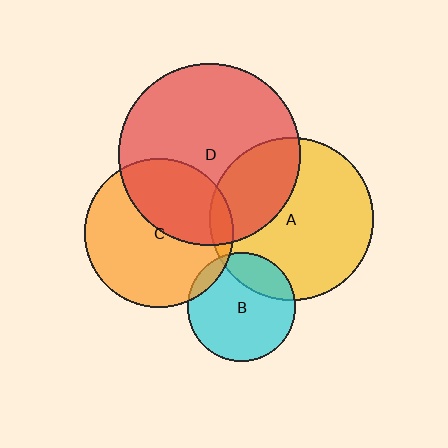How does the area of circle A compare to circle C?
Approximately 1.2 times.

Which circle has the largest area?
Circle D (red).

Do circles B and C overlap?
Yes.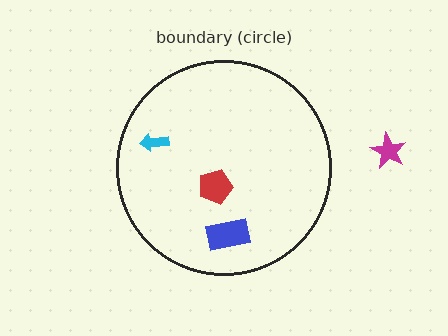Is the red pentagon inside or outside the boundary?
Inside.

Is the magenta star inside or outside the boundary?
Outside.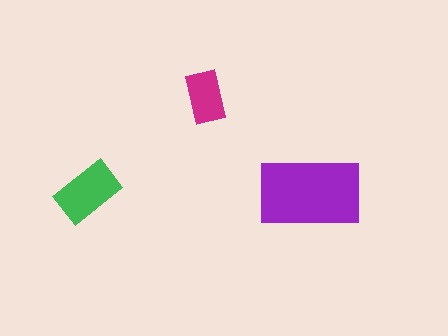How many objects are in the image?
There are 3 objects in the image.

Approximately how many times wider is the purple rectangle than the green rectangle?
About 1.5 times wider.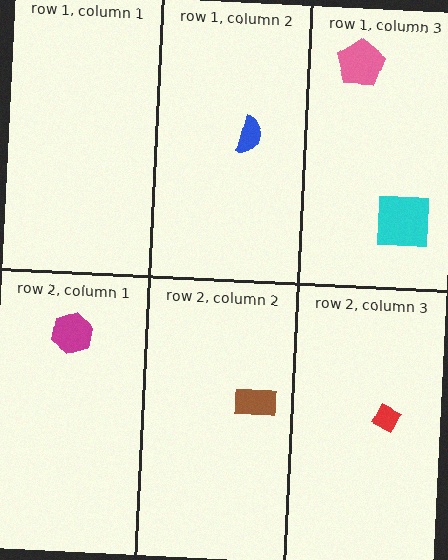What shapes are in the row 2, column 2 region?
The brown rectangle.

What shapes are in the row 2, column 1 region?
The magenta hexagon.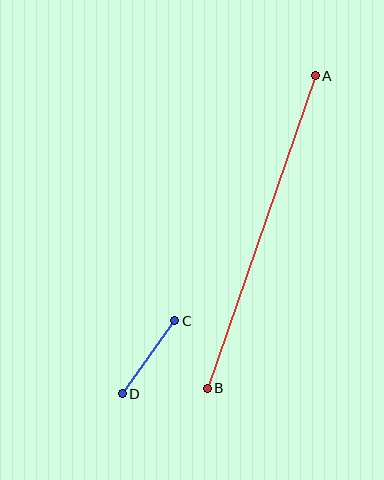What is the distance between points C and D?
The distance is approximately 90 pixels.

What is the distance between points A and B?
The distance is approximately 331 pixels.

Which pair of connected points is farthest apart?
Points A and B are farthest apart.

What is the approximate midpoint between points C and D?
The midpoint is at approximately (148, 357) pixels.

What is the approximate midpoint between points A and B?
The midpoint is at approximately (261, 232) pixels.